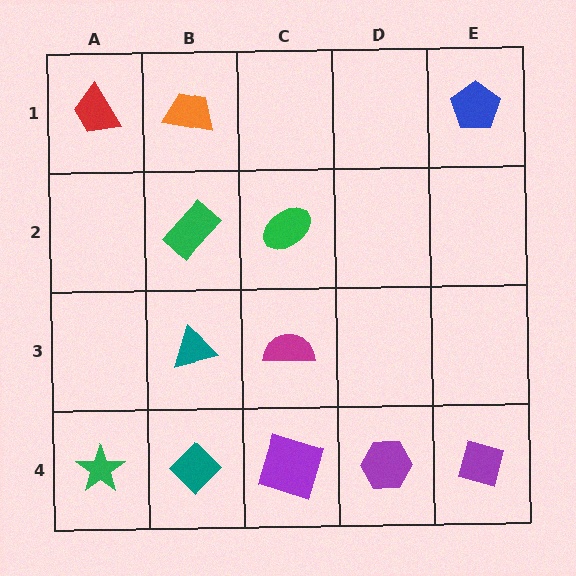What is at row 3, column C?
A magenta semicircle.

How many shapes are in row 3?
2 shapes.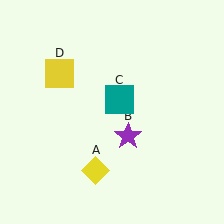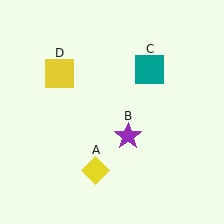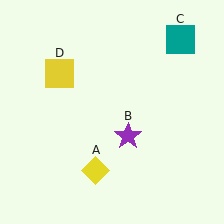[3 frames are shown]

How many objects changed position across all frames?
1 object changed position: teal square (object C).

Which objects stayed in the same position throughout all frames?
Yellow diamond (object A) and purple star (object B) and yellow square (object D) remained stationary.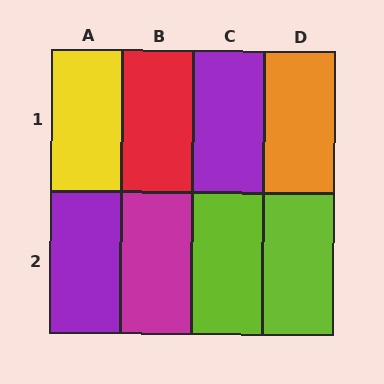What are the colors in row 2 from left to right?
Purple, magenta, lime, lime.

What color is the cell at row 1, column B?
Red.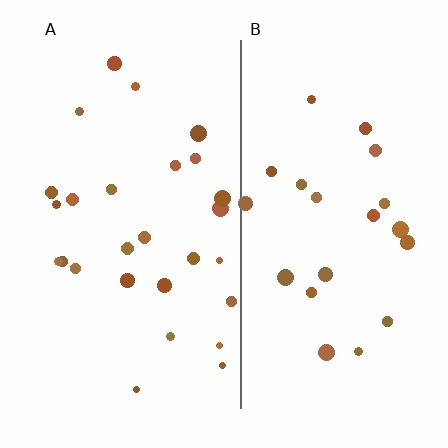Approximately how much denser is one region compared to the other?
Approximately 1.3× — region A over region B.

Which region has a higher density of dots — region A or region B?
A (the left).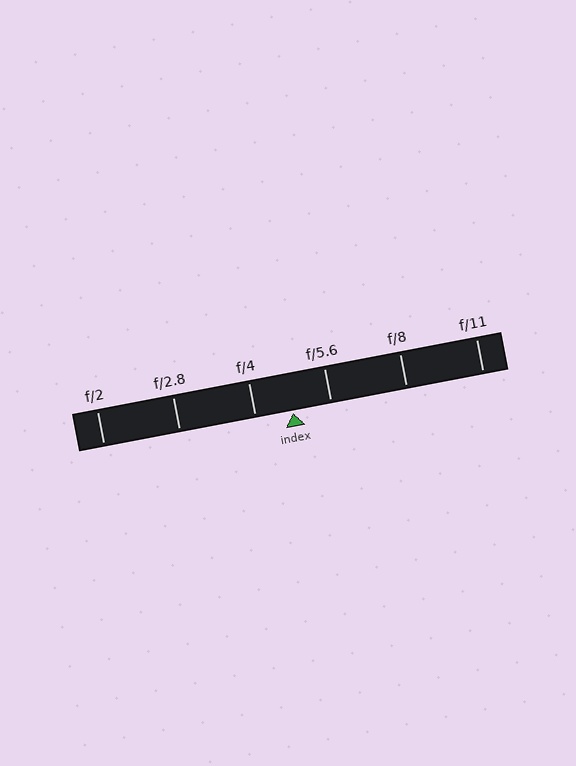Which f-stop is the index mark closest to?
The index mark is closest to f/4.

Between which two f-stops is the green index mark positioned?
The index mark is between f/4 and f/5.6.